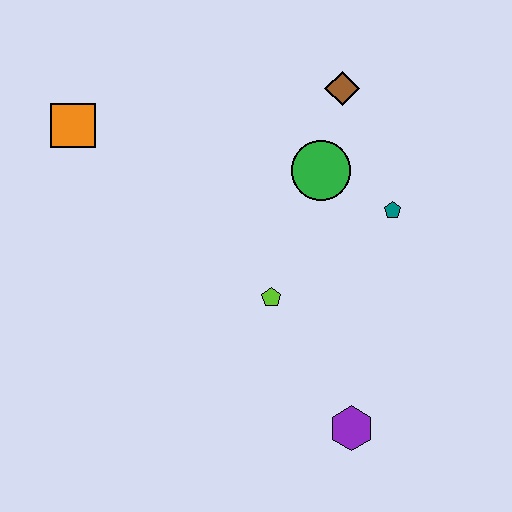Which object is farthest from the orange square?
The purple hexagon is farthest from the orange square.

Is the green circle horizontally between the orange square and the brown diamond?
Yes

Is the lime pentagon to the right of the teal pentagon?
No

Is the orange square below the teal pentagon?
No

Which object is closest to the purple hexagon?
The lime pentagon is closest to the purple hexagon.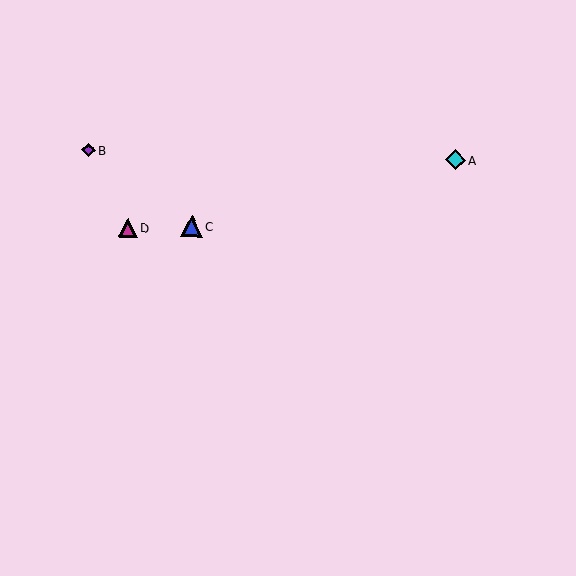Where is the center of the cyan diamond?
The center of the cyan diamond is at (455, 160).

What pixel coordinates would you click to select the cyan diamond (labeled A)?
Click at (455, 160) to select the cyan diamond A.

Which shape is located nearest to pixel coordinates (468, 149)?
The cyan diamond (labeled A) at (455, 160) is nearest to that location.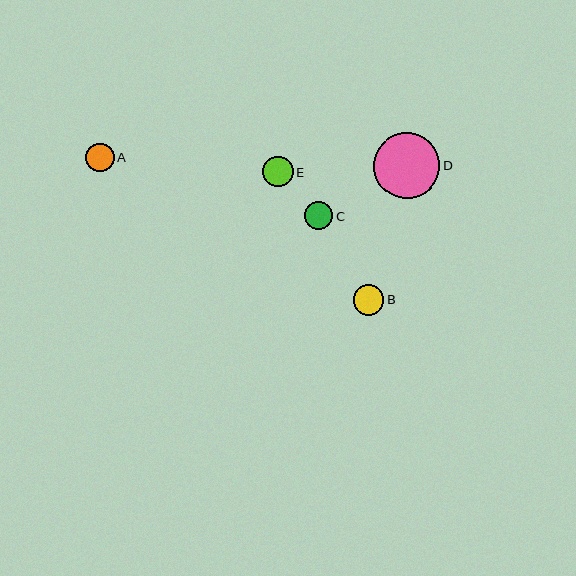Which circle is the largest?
Circle D is the largest with a size of approximately 66 pixels.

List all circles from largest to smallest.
From largest to smallest: D, B, E, A, C.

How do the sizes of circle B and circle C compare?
Circle B and circle C are approximately the same size.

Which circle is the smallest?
Circle C is the smallest with a size of approximately 28 pixels.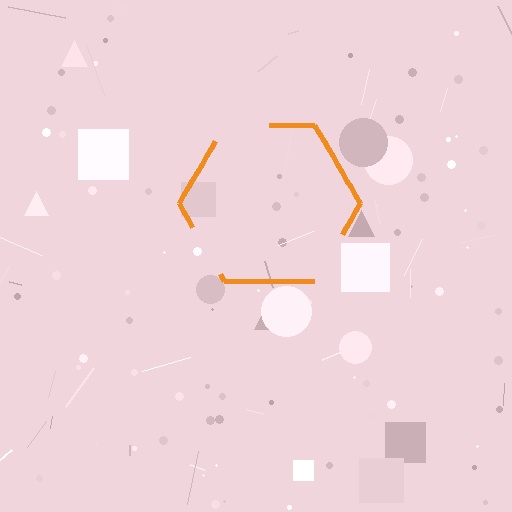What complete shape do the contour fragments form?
The contour fragments form a hexagon.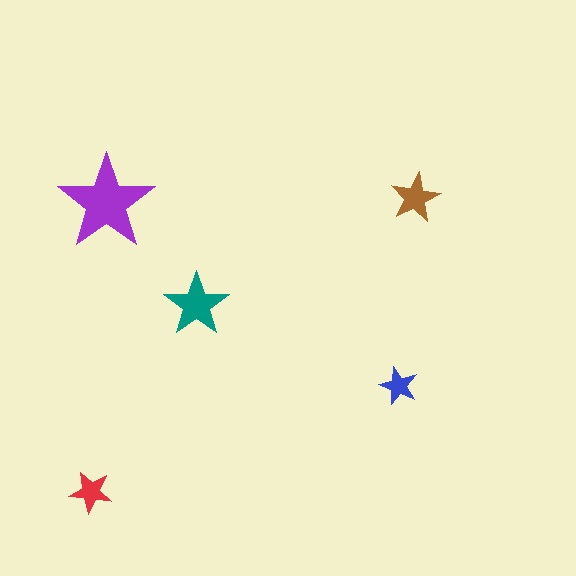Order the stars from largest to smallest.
the purple one, the teal one, the brown one, the red one, the blue one.